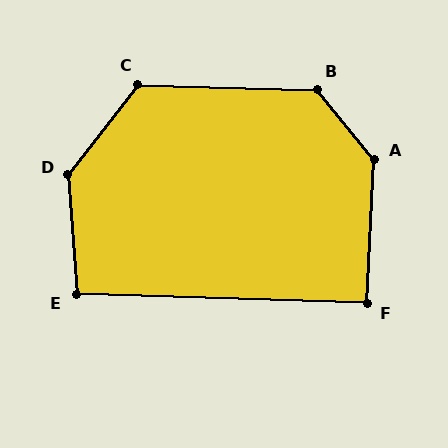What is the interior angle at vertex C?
Approximately 126 degrees (obtuse).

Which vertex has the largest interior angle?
D, at approximately 138 degrees.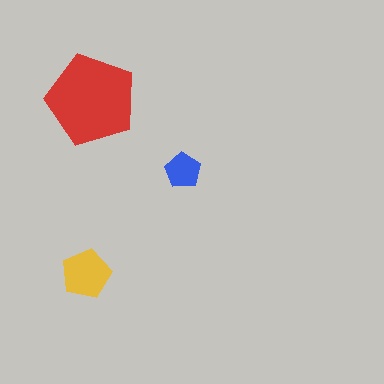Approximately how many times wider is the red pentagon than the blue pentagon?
About 2.5 times wider.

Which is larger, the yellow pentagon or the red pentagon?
The red one.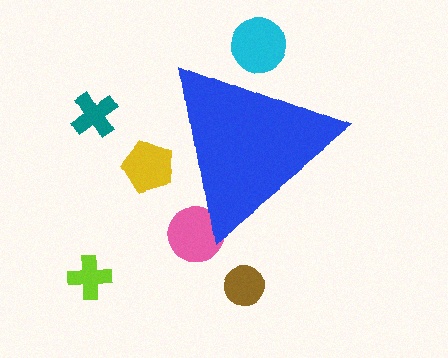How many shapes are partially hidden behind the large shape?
3 shapes are partially hidden.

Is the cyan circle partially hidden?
Yes, the cyan circle is partially hidden behind the blue triangle.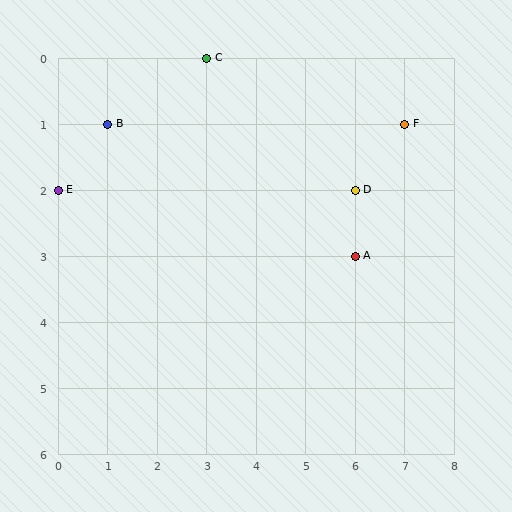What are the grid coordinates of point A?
Point A is at grid coordinates (6, 3).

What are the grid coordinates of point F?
Point F is at grid coordinates (7, 1).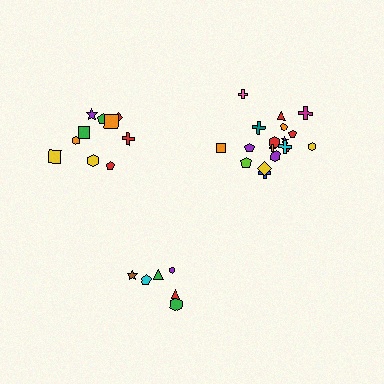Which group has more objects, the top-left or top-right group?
The top-right group.